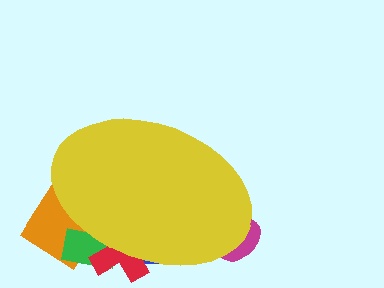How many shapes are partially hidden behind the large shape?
5 shapes are partially hidden.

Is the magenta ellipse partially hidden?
Yes, the magenta ellipse is partially hidden behind the yellow ellipse.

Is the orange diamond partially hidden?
Yes, the orange diamond is partially hidden behind the yellow ellipse.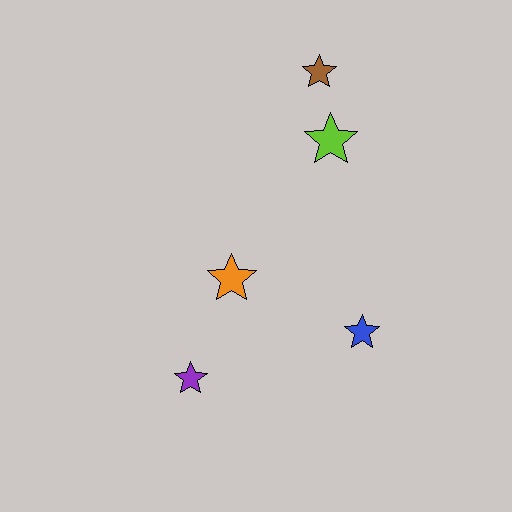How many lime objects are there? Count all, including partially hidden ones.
There is 1 lime object.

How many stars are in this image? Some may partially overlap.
There are 5 stars.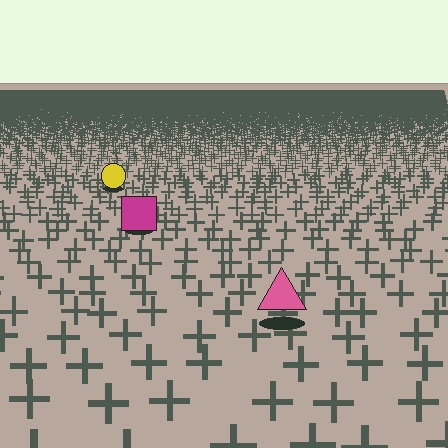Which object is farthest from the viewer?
The yellow circle is farthest from the viewer. It appears smaller and the ground texture around it is denser.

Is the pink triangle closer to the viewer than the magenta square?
Yes. The pink triangle is closer — you can tell from the texture gradient: the ground texture is coarser near it.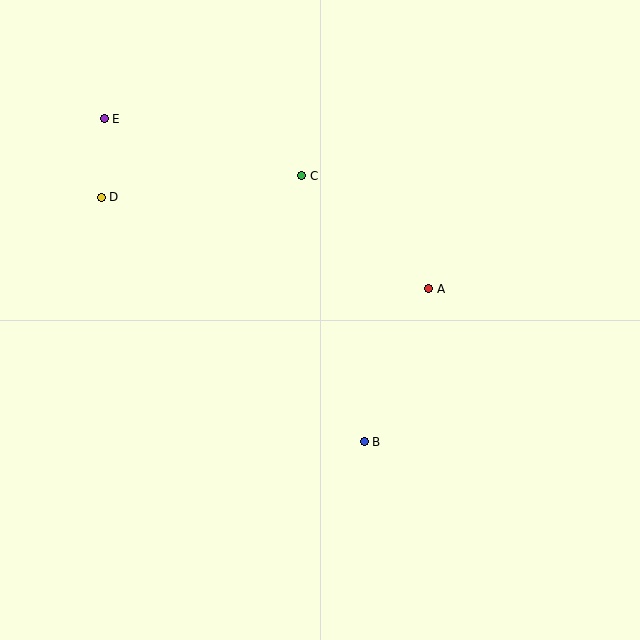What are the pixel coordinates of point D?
Point D is at (101, 197).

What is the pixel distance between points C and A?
The distance between C and A is 170 pixels.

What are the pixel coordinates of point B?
Point B is at (364, 442).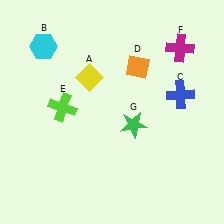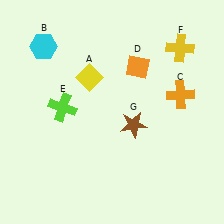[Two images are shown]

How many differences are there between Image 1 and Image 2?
There are 3 differences between the two images.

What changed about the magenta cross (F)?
In Image 1, F is magenta. In Image 2, it changed to yellow.